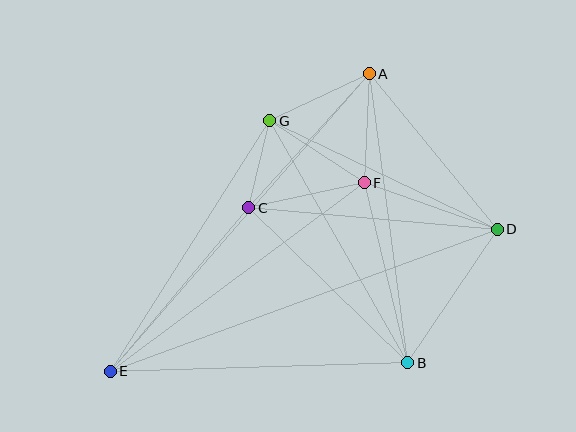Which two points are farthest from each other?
Points D and E are farthest from each other.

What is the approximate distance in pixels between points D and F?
The distance between D and F is approximately 141 pixels.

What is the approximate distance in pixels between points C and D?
The distance between C and D is approximately 250 pixels.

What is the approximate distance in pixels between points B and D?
The distance between B and D is approximately 161 pixels.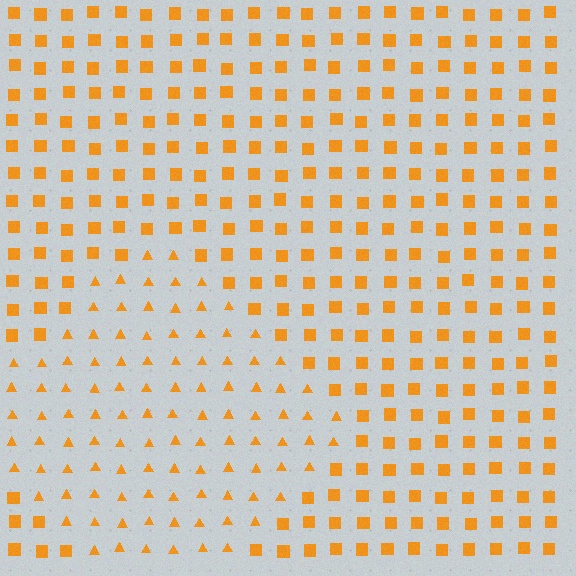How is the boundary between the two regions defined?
The boundary is defined by a change in element shape: triangles inside vs. squares outside. All elements share the same color and spacing.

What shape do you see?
I see a diamond.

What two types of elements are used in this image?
The image uses triangles inside the diamond region and squares outside it.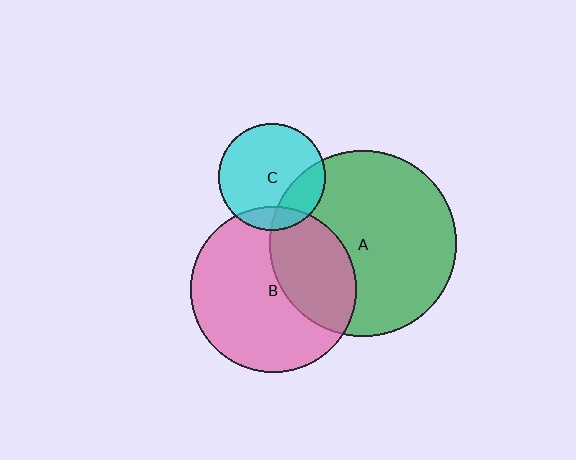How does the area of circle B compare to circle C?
Approximately 2.4 times.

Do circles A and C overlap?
Yes.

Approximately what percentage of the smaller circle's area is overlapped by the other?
Approximately 25%.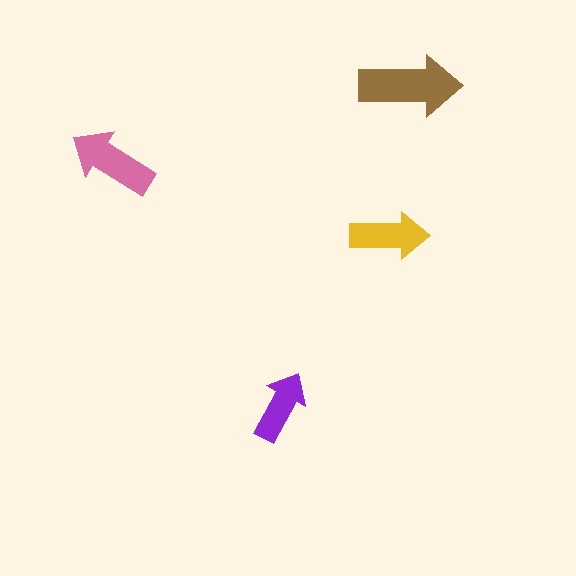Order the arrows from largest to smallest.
the brown one, the pink one, the yellow one, the purple one.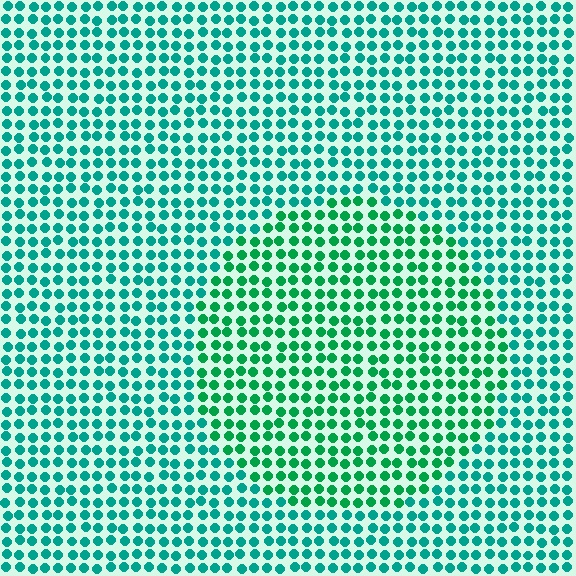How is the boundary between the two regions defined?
The boundary is defined purely by a slight shift in hue (about 26 degrees). Spacing, size, and orientation are identical on both sides.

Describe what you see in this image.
The image is filled with small teal elements in a uniform arrangement. A circle-shaped region is visible where the elements are tinted to a slightly different hue, forming a subtle color boundary.